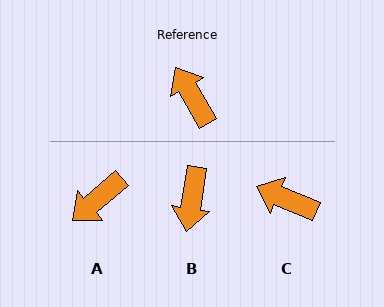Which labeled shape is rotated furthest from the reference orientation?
B, about 141 degrees away.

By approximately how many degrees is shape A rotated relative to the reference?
Approximately 101 degrees counter-clockwise.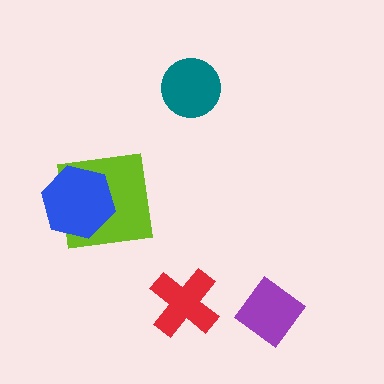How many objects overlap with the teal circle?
0 objects overlap with the teal circle.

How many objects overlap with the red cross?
0 objects overlap with the red cross.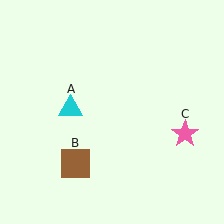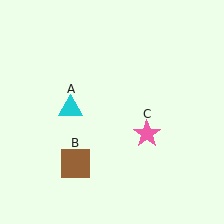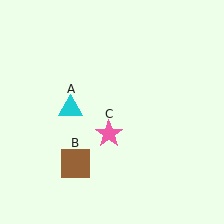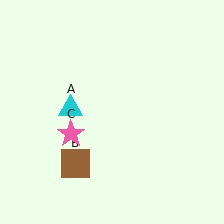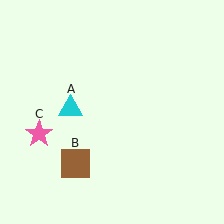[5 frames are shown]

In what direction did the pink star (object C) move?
The pink star (object C) moved left.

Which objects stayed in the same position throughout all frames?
Cyan triangle (object A) and brown square (object B) remained stationary.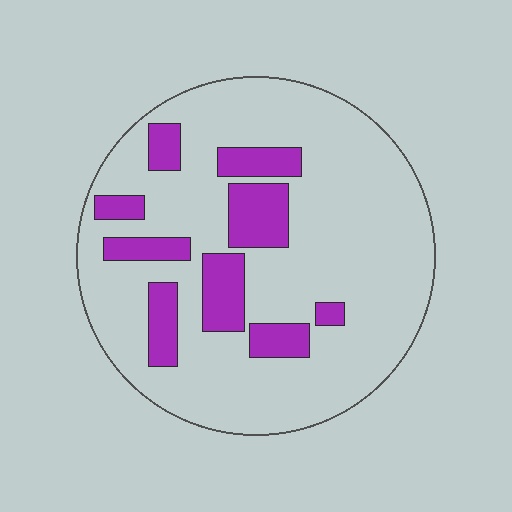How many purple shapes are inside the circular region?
9.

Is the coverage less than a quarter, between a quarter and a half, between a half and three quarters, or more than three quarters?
Less than a quarter.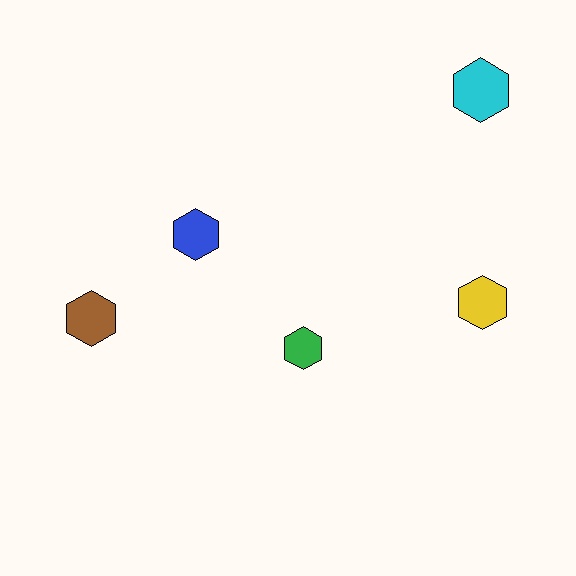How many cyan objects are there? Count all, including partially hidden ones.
There is 1 cyan object.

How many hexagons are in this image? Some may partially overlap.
There are 5 hexagons.